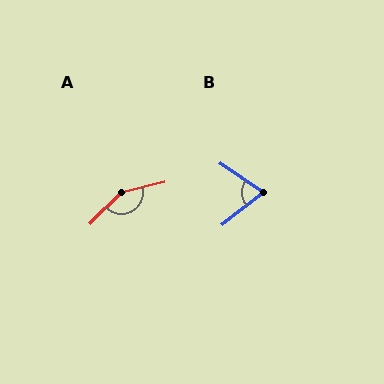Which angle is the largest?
A, at approximately 149 degrees.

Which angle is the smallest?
B, at approximately 72 degrees.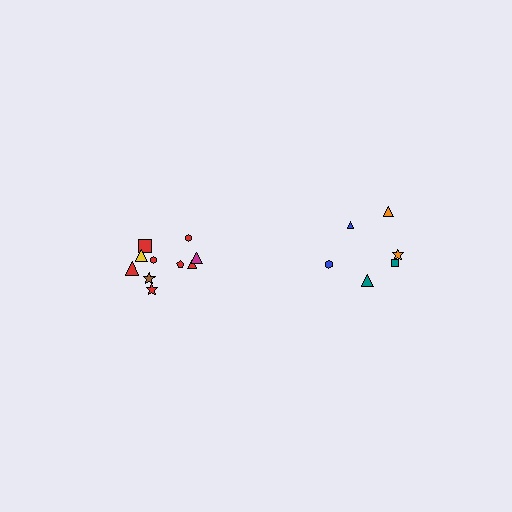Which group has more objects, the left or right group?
The left group.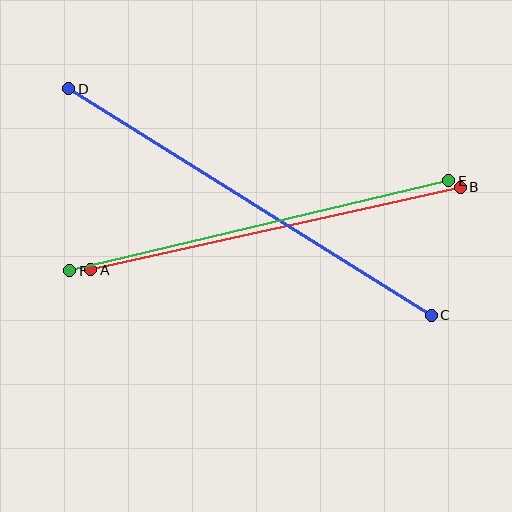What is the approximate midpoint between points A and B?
The midpoint is at approximately (276, 228) pixels.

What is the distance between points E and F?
The distance is approximately 390 pixels.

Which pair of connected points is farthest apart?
Points C and D are farthest apart.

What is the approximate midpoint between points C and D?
The midpoint is at approximately (250, 202) pixels.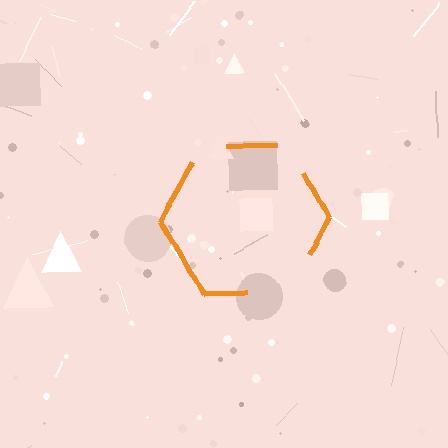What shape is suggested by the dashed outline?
The dashed outline suggests a hexagon.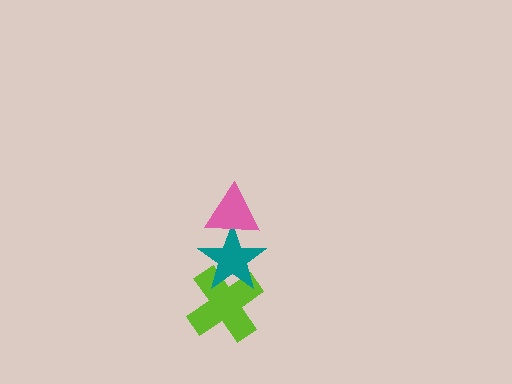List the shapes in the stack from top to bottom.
From top to bottom: the pink triangle, the teal star, the lime cross.